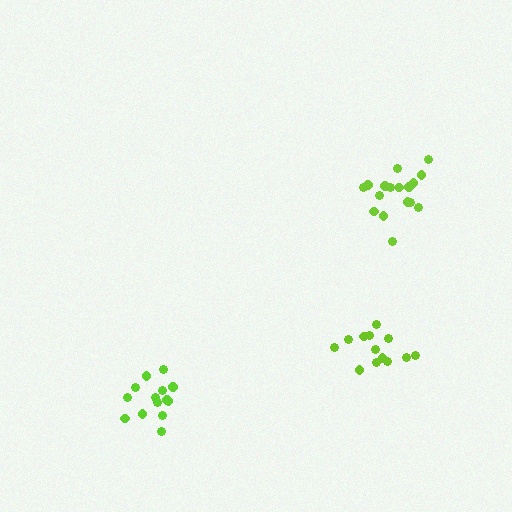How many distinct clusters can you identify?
There are 3 distinct clusters.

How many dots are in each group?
Group 1: 14 dots, Group 2: 17 dots, Group 3: 13 dots (44 total).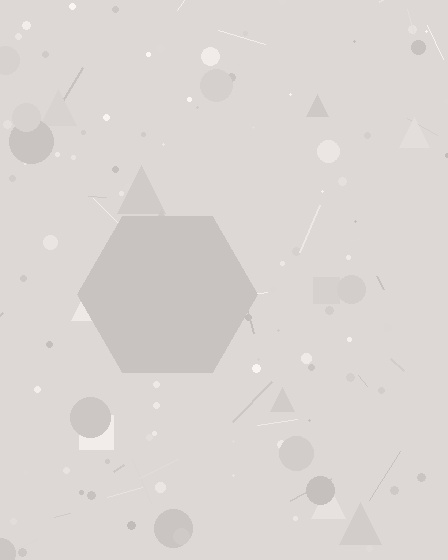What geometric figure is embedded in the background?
A hexagon is embedded in the background.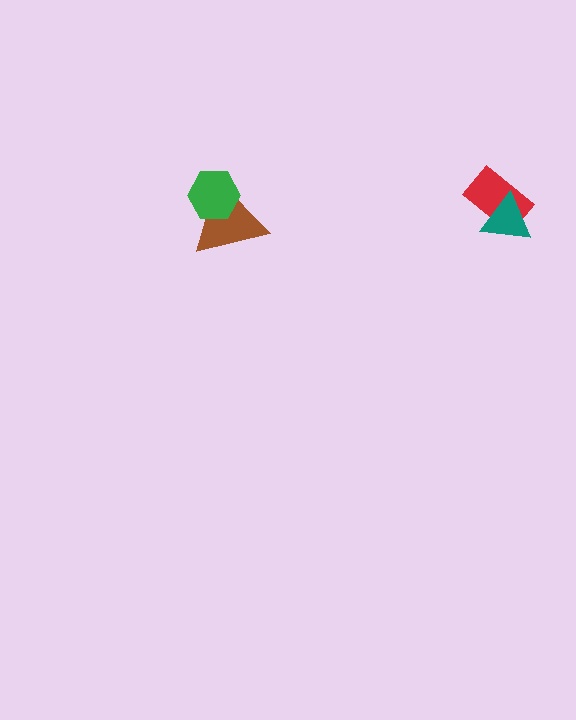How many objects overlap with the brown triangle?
1 object overlaps with the brown triangle.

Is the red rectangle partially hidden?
Yes, it is partially covered by another shape.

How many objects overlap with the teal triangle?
1 object overlaps with the teal triangle.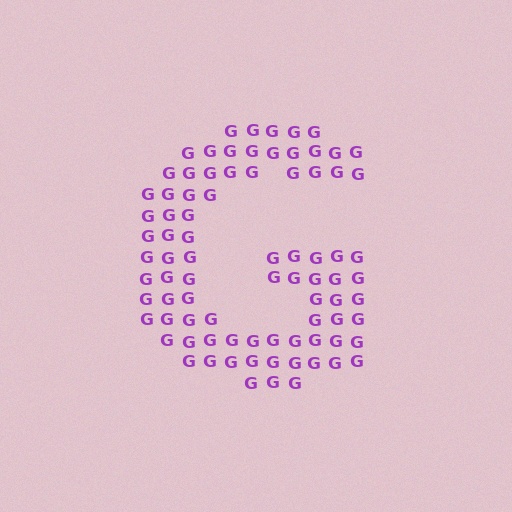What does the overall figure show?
The overall figure shows the letter G.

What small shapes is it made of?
It is made of small letter G's.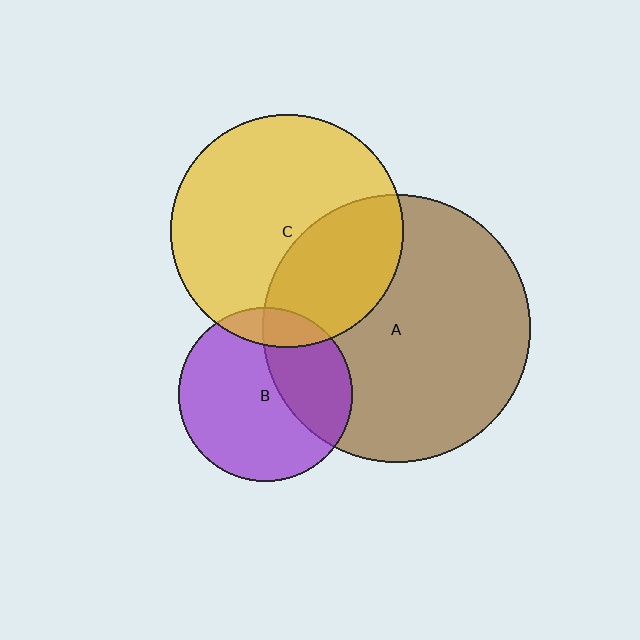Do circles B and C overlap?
Yes.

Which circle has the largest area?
Circle A (brown).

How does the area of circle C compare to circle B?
Approximately 1.8 times.